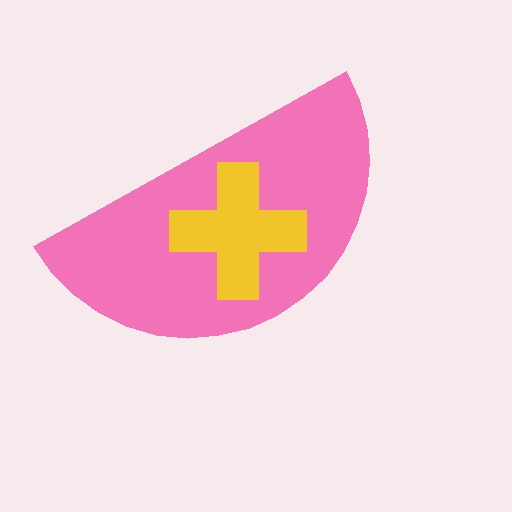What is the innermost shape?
The yellow cross.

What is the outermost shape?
The pink semicircle.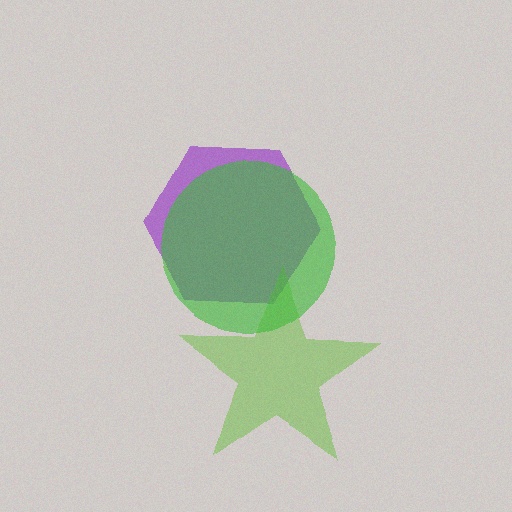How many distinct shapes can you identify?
There are 3 distinct shapes: a purple hexagon, a lime star, a green circle.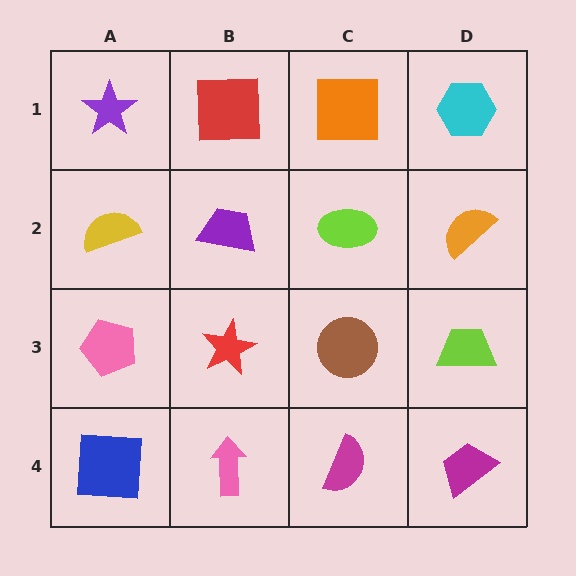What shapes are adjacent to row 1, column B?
A purple trapezoid (row 2, column B), a purple star (row 1, column A), an orange square (row 1, column C).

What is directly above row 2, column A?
A purple star.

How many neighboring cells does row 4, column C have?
3.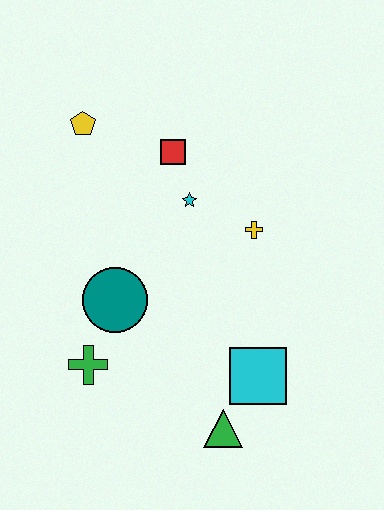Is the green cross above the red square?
No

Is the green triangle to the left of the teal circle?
No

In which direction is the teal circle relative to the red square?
The teal circle is below the red square.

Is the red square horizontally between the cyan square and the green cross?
Yes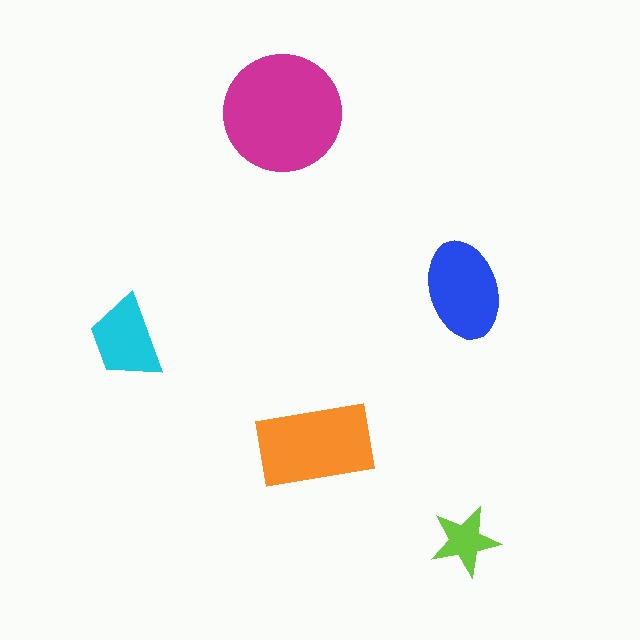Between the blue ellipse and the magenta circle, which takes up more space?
The magenta circle.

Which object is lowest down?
The lime star is bottommost.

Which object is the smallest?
The lime star.